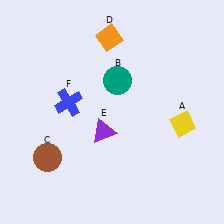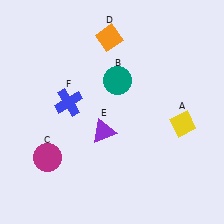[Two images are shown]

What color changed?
The circle (C) changed from brown in Image 1 to magenta in Image 2.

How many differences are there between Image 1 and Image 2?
There is 1 difference between the two images.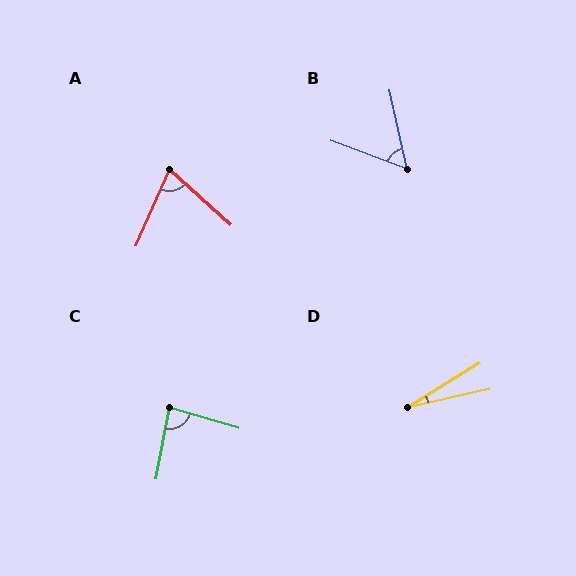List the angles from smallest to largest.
D (19°), B (57°), A (72°), C (84°).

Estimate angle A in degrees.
Approximately 72 degrees.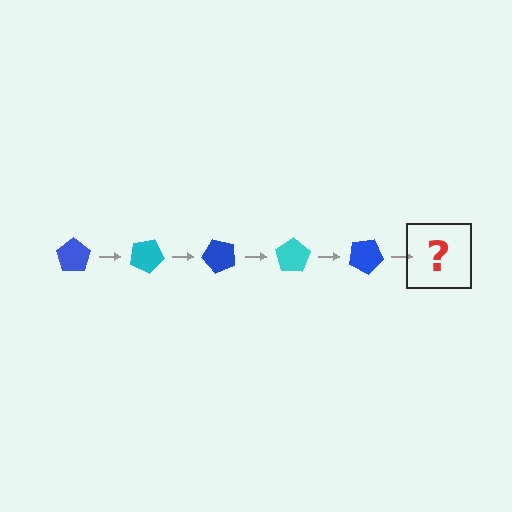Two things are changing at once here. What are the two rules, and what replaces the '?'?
The two rules are that it rotates 25 degrees each step and the color cycles through blue and cyan. The '?' should be a cyan pentagon, rotated 125 degrees from the start.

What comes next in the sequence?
The next element should be a cyan pentagon, rotated 125 degrees from the start.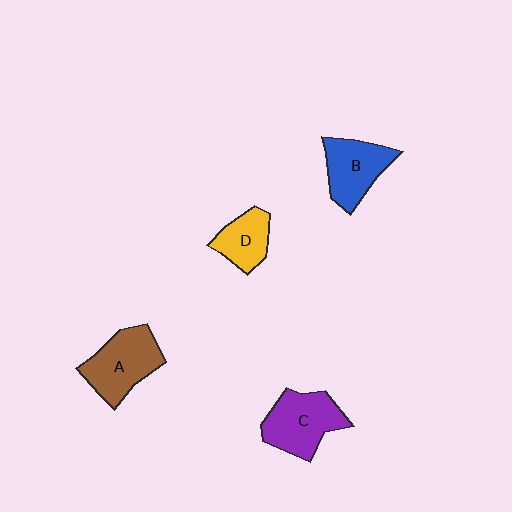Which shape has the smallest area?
Shape D (yellow).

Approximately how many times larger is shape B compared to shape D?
Approximately 1.4 times.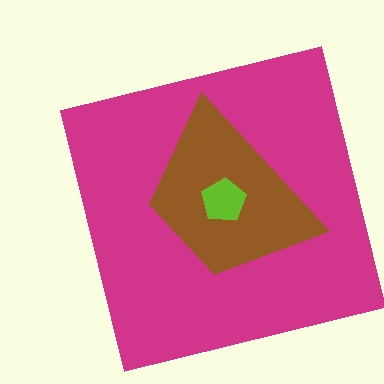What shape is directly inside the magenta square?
The brown trapezoid.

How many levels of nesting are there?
3.